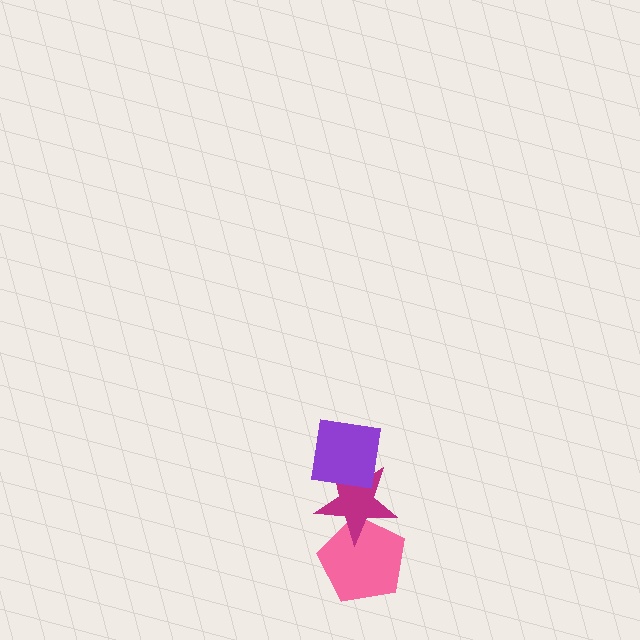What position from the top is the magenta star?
The magenta star is 2nd from the top.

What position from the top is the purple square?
The purple square is 1st from the top.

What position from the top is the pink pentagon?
The pink pentagon is 3rd from the top.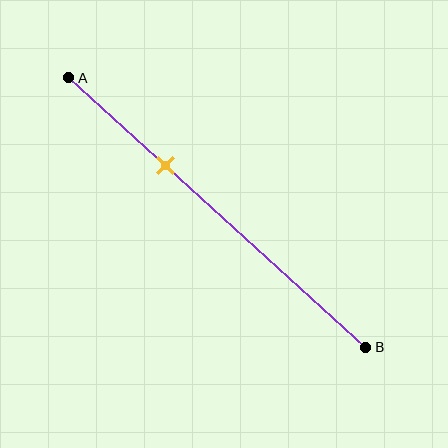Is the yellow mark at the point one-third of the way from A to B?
Yes, the mark is approximately at the one-third point.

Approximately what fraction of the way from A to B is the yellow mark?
The yellow mark is approximately 35% of the way from A to B.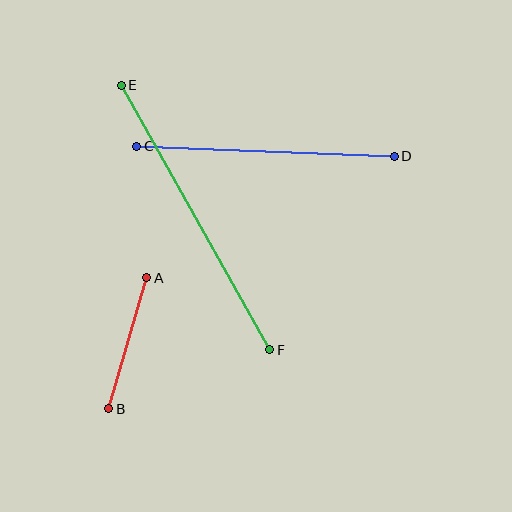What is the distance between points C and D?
The distance is approximately 257 pixels.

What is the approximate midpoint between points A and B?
The midpoint is at approximately (128, 343) pixels.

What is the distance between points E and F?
The distance is approximately 303 pixels.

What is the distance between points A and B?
The distance is approximately 137 pixels.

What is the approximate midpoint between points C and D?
The midpoint is at approximately (265, 151) pixels.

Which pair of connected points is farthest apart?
Points E and F are farthest apart.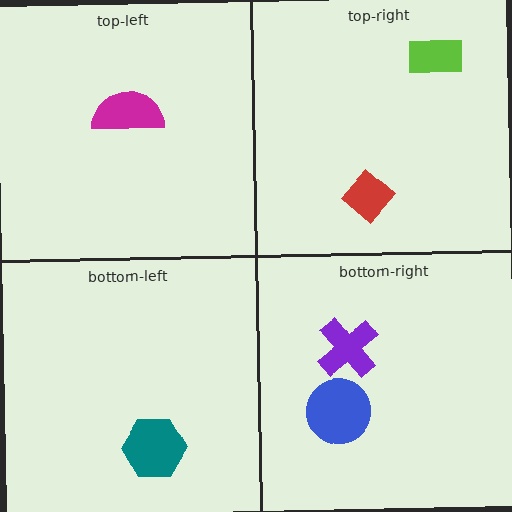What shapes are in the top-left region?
The magenta semicircle.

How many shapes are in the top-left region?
1.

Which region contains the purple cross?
The bottom-right region.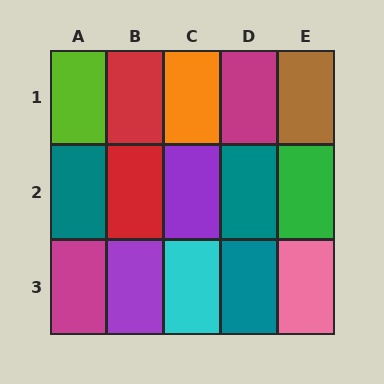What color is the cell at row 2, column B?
Red.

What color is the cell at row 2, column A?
Teal.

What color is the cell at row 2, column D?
Teal.